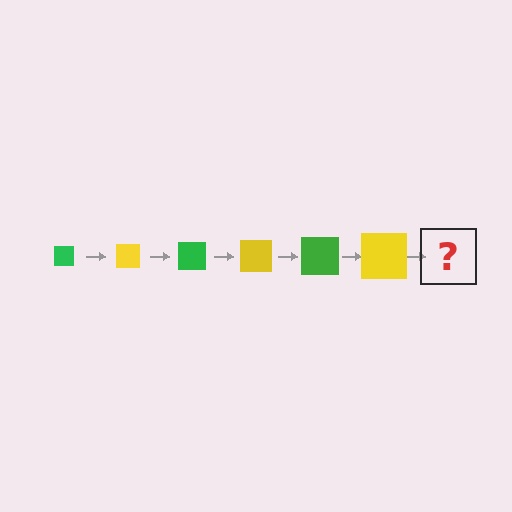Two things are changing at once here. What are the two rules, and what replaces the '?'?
The two rules are that the square grows larger each step and the color cycles through green and yellow. The '?' should be a green square, larger than the previous one.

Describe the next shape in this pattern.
It should be a green square, larger than the previous one.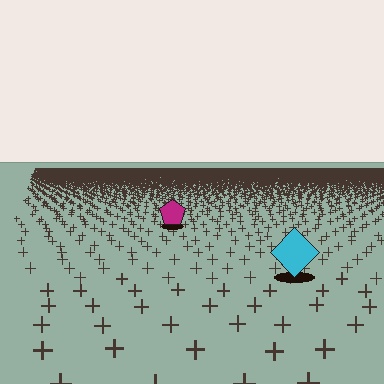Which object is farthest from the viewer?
The magenta pentagon is farthest from the viewer. It appears smaller and the ground texture around it is denser.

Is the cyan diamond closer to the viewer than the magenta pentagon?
Yes. The cyan diamond is closer — you can tell from the texture gradient: the ground texture is coarser near it.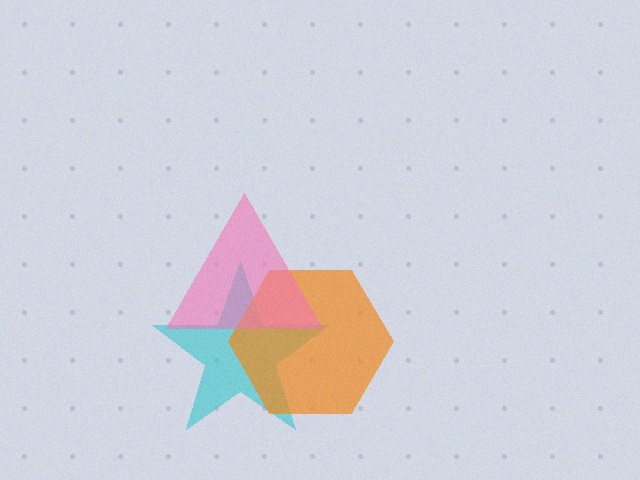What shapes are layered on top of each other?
The layered shapes are: a cyan star, an orange hexagon, a pink triangle.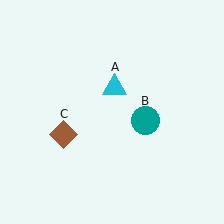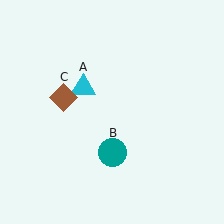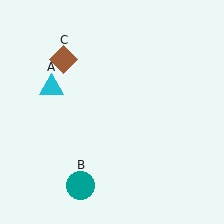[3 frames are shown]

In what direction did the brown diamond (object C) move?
The brown diamond (object C) moved up.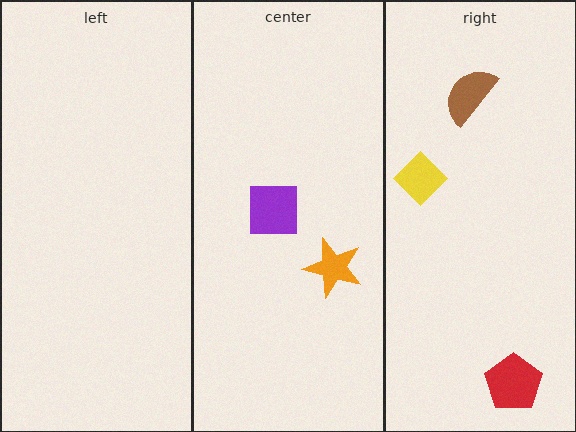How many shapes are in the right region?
3.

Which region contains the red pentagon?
The right region.